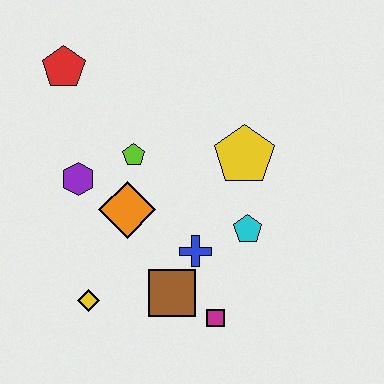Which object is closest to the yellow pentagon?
The cyan pentagon is closest to the yellow pentagon.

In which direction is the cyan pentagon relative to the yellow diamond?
The cyan pentagon is to the right of the yellow diamond.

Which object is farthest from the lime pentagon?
The magenta square is farthest from the lime pentagon.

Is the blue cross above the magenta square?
Yes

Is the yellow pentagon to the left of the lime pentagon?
No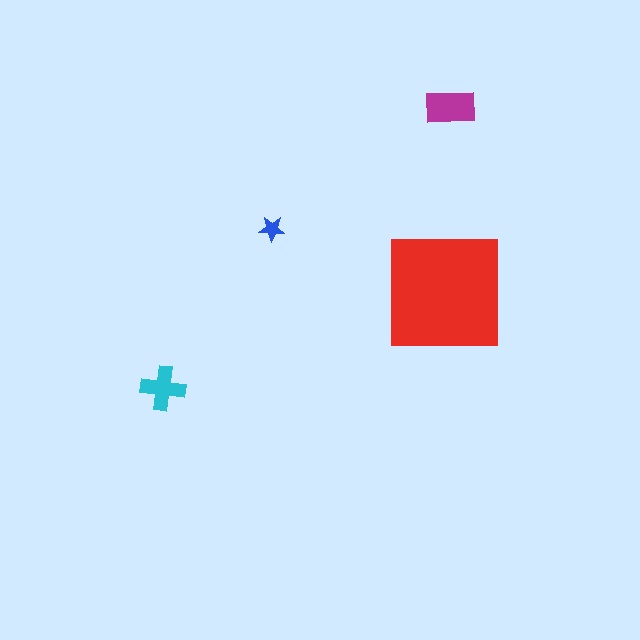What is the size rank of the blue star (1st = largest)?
4th.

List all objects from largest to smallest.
The red square, the magenta rectangle, the cyan cross, the blue star.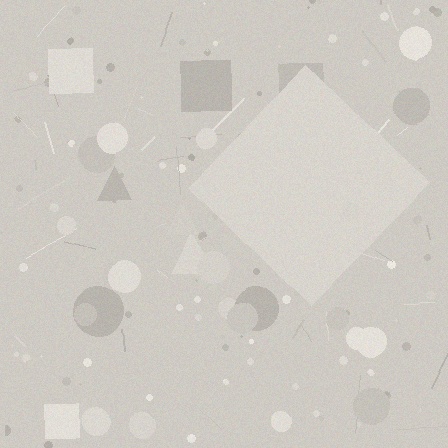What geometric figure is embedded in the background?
A diamond is embedded in the background.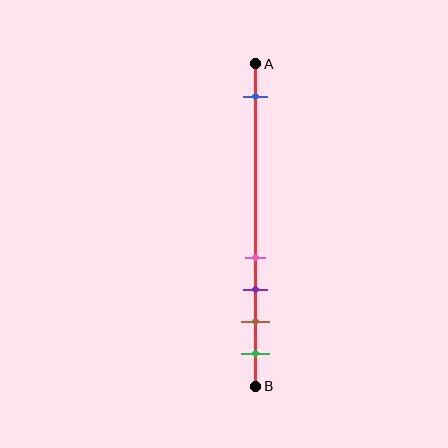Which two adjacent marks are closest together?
The pink and purple marks are the closest adjacent pair.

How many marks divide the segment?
There are 5 marks dividing the segment.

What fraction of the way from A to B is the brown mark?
The brown mark is approximately 80% (0.8) of the way from A to B.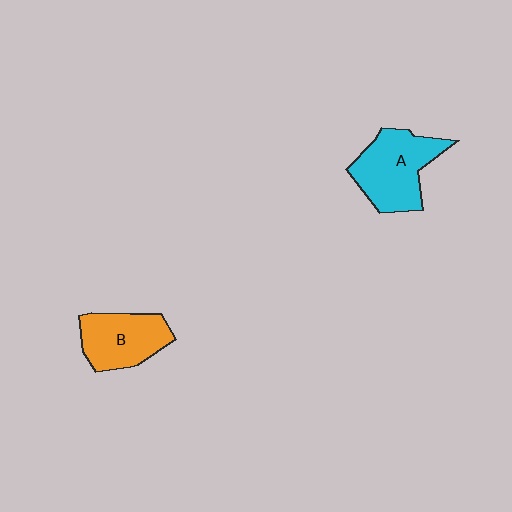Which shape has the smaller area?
Shape B (orange).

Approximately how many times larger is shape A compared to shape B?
Approximately 1.2 times.